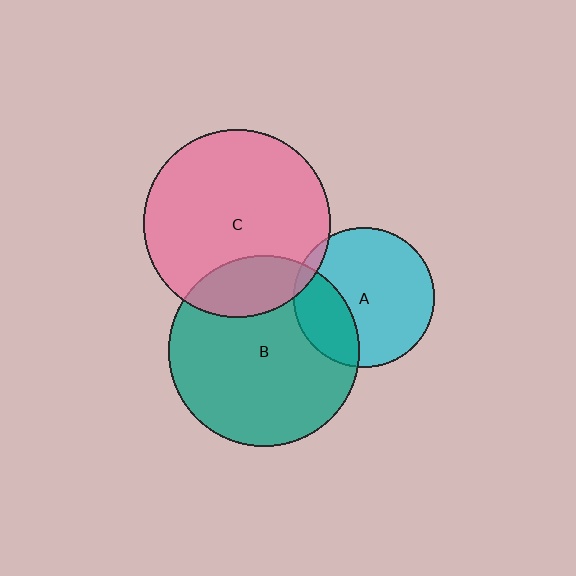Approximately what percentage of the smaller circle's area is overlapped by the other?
Approximately 5%.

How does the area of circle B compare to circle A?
Approximately 1.9 times.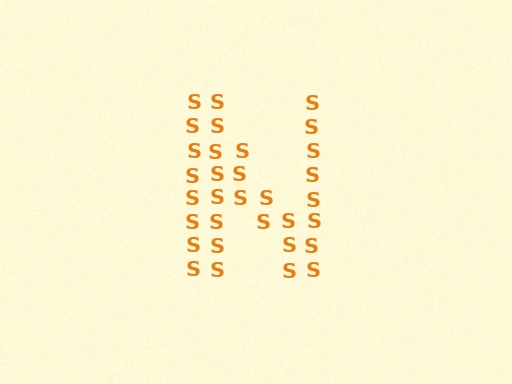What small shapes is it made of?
It is made of small letter S's.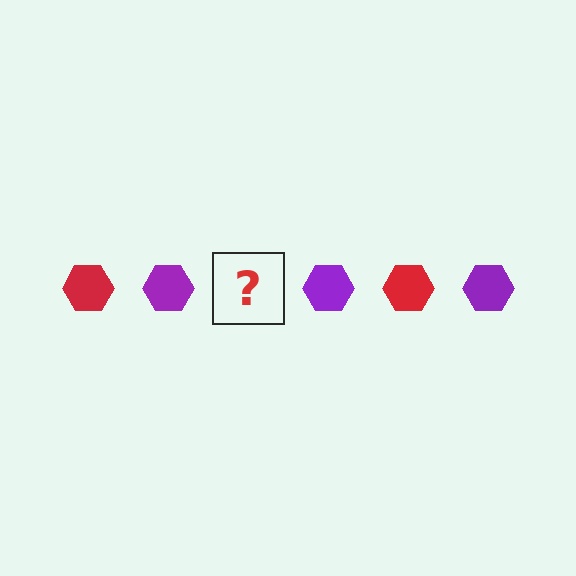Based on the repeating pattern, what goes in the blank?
The blank should be a red hexagon.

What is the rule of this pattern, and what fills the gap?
The rule is that the pattern cycles through red, purple hexagons. The gap should be filled with a red hexagon.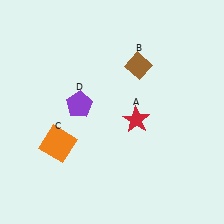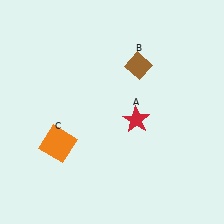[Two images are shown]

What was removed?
The purple pentagon (D) was removed in Image 2.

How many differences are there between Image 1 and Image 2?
There is 1 difference between the two images.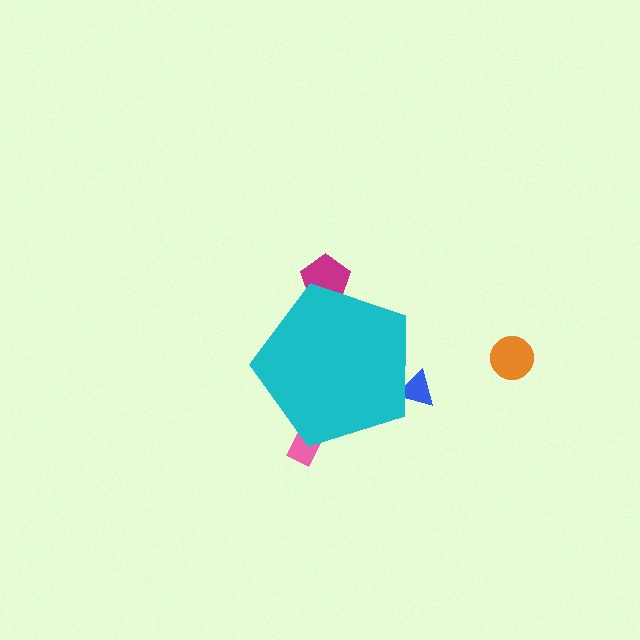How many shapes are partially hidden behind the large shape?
3 shapes are partially hidden.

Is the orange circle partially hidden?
No, the orange circle is fully visible.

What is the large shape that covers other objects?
A cyan pentagon.